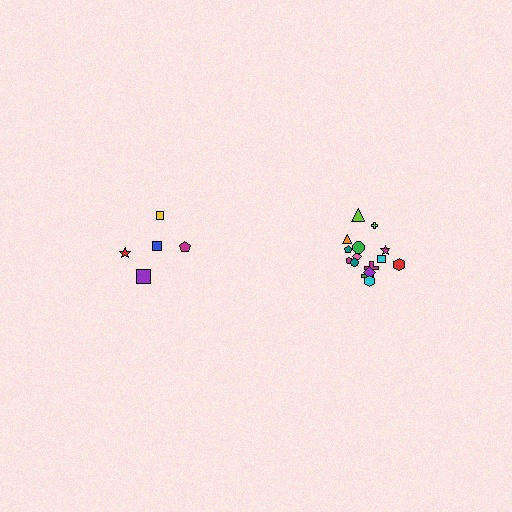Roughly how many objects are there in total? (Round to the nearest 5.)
Roughly 20 objects in total.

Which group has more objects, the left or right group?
The right group.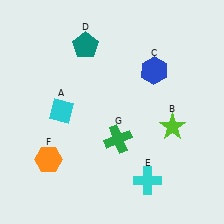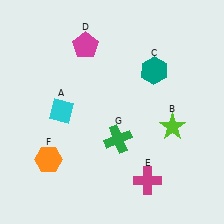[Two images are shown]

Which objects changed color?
C changed from blue to teal. D changed from teal to magenta. E changed from cyan to magenta.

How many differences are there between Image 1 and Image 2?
There are 3 differences between the two images.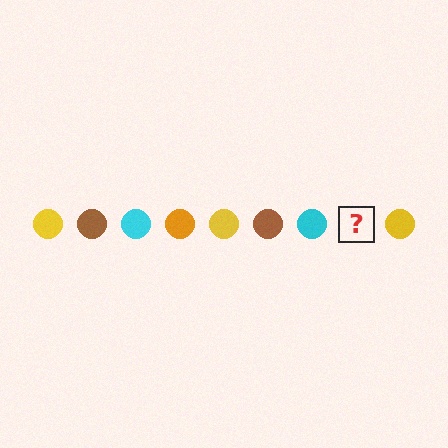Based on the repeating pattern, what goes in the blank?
The blank should be an orange circle.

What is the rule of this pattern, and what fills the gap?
The rule is that the pattern cycles through yellow, brown, cyan, orange circles. The gap should be filled with an orange circle.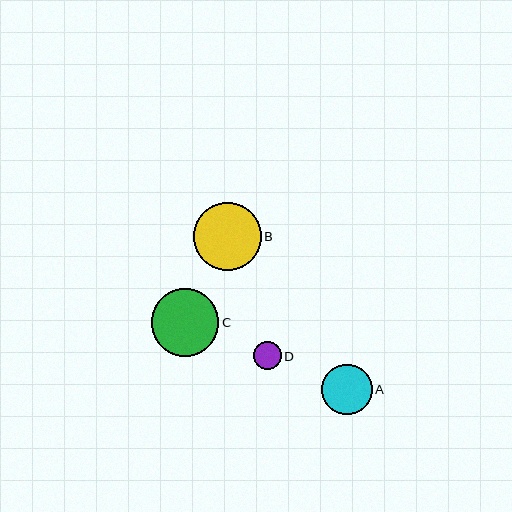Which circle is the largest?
Circle B is the largest with a size of approximately 68 pixels.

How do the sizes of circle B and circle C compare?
Circle B and circle C are approximately the same size.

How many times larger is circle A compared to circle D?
Circle A is approximately 1.8 times the size of circle D.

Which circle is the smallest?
Circle D is the smallest with a size of approximately 28 pixels.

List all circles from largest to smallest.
From largest to smallest: B, C, A, D.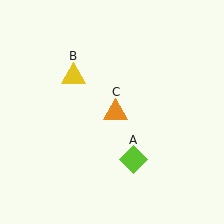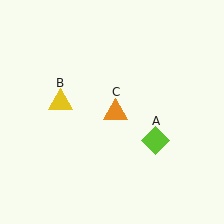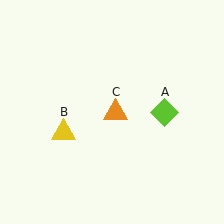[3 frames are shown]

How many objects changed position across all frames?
2 objects changed position: lime diamond (object A), yellow triangle (object B).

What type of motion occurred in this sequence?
The lime diamond (object A), yellow triangle (object B) rotated counterclockwise around the center of the scene.